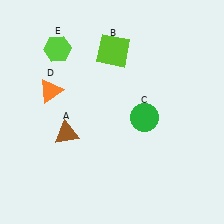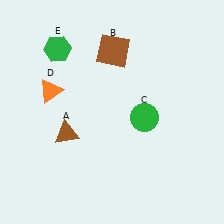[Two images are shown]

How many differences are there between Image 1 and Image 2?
There are 2 differences between the two images.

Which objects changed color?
B changed from lime to brown. E changed from lime to green.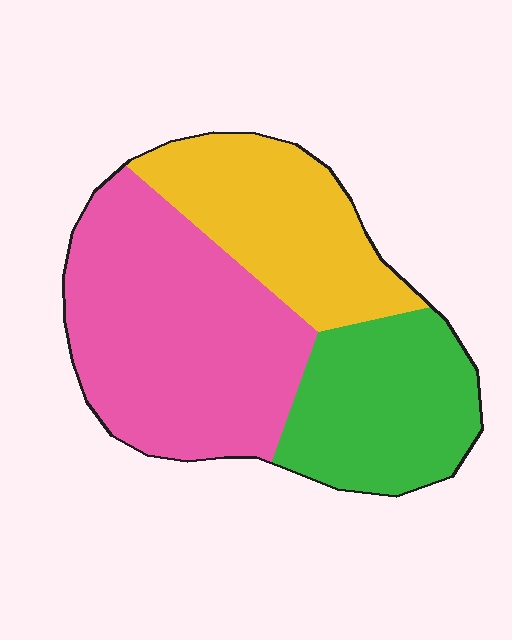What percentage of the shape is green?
Green covers roughly 25% of the shape.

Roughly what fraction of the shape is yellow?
Yellow takes up about one quarter (1/4) of the shape.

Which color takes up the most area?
Pink, at roughly 45%.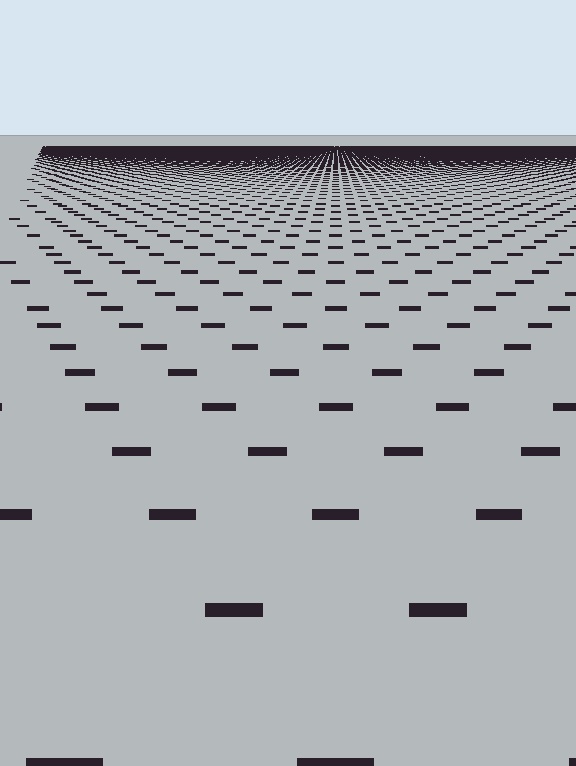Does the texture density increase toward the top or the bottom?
Density increases toward the top.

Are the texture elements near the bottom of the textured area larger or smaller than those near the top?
Larger. Near the bottom, elements are closer to the viewer and appear at a bigger on-screen size.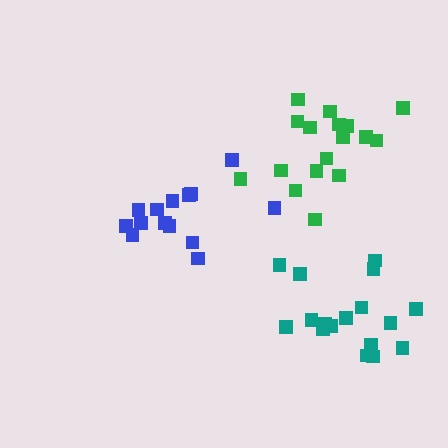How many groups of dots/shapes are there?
There are 3 groups.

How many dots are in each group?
Group 1: 14 dots, Group 2: 17 dots, Group 3: 17 dots (48 total).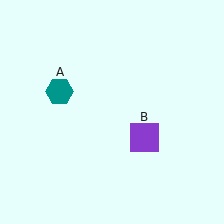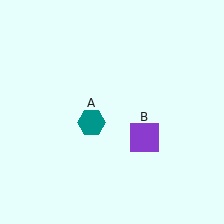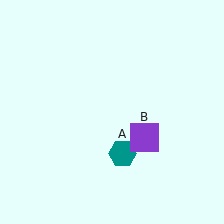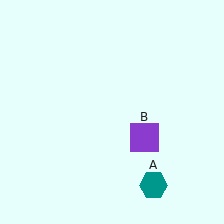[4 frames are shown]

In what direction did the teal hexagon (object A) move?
The teal hexagon (object A) moved down and to the right.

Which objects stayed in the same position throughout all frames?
Purple square (object B) remained stationary.